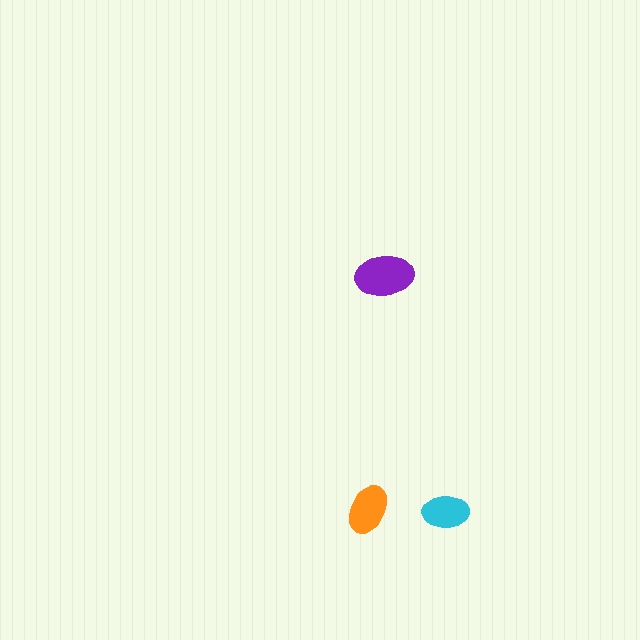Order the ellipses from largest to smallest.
the purple one, the orange one, the cyan one.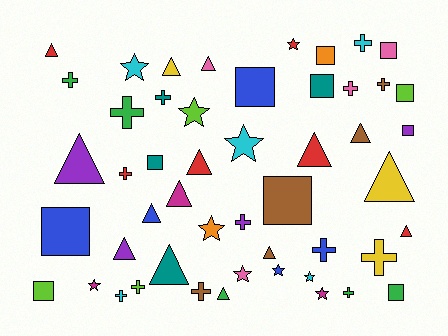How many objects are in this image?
There are 50 objects.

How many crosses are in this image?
There are 14 crosses.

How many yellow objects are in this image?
There are 3 yellow objects.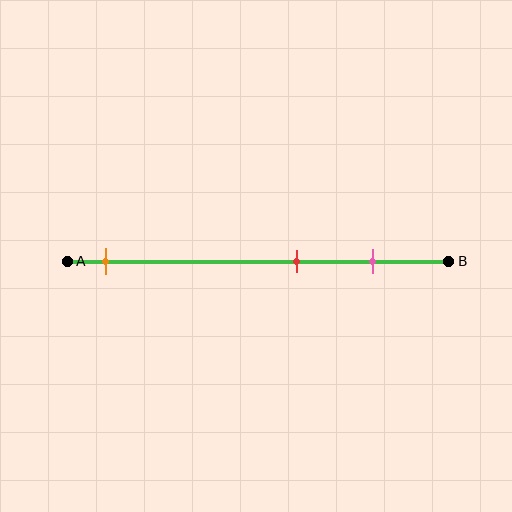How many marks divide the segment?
There are 3 marks dividing the segment.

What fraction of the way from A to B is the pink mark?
The pink mark is approximately 80% (0.8) of the way from A to B.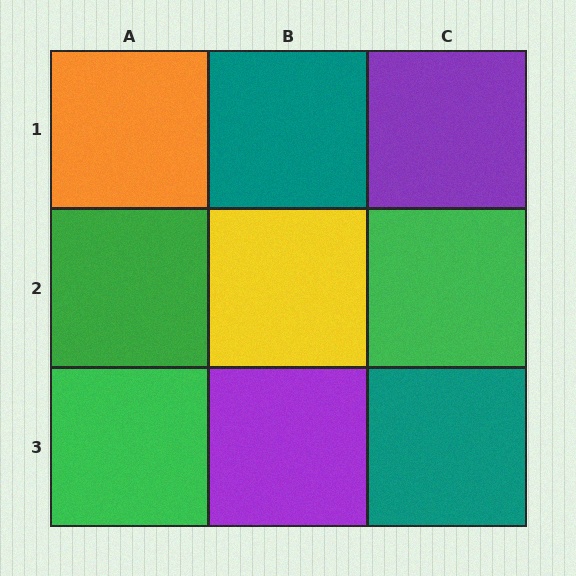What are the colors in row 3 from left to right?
Green, purple, teal.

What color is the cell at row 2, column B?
Yellow.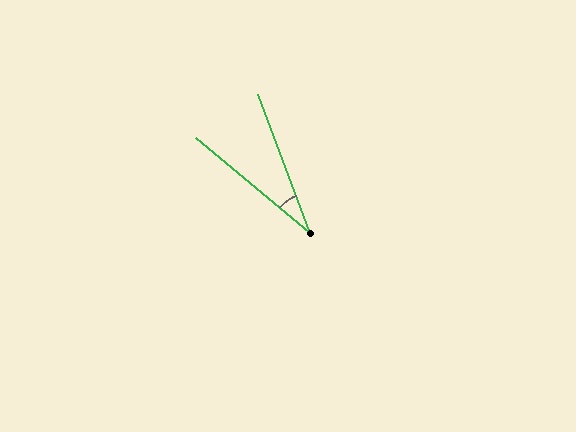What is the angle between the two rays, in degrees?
Approximately 30 degrees.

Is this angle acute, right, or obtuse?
It is acute.